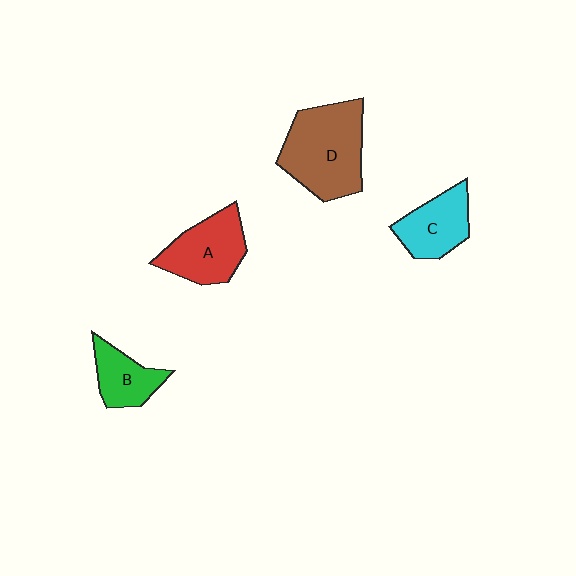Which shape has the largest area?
Shape D (brown).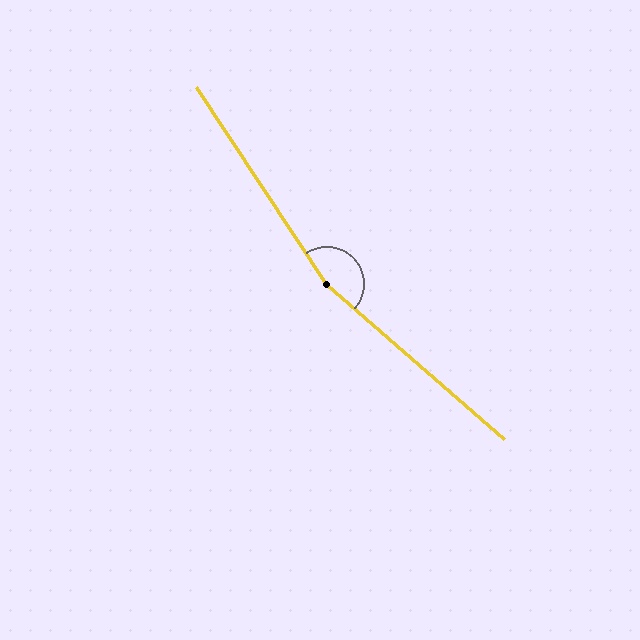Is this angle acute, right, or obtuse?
It is obtuse.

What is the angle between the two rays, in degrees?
Approximately 165 degrees.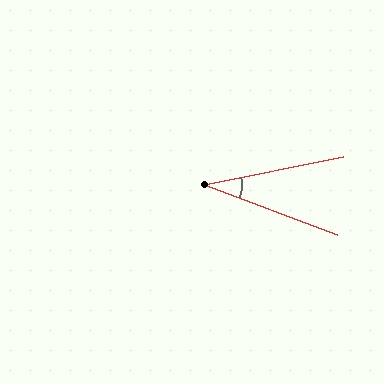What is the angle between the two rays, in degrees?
Approximately 32 degrees.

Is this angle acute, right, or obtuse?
It is acute.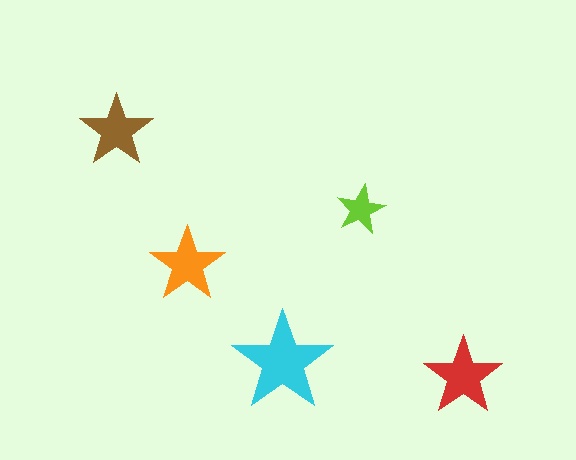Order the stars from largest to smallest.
the cyan one, the red one, the orange one, the brown one, the lime one.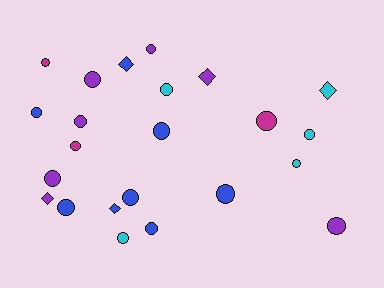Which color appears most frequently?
Blue, with 8 objects.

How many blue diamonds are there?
There are 2 blue diamonds.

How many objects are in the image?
There are 23 objects.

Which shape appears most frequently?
Circle, with 18 objects.